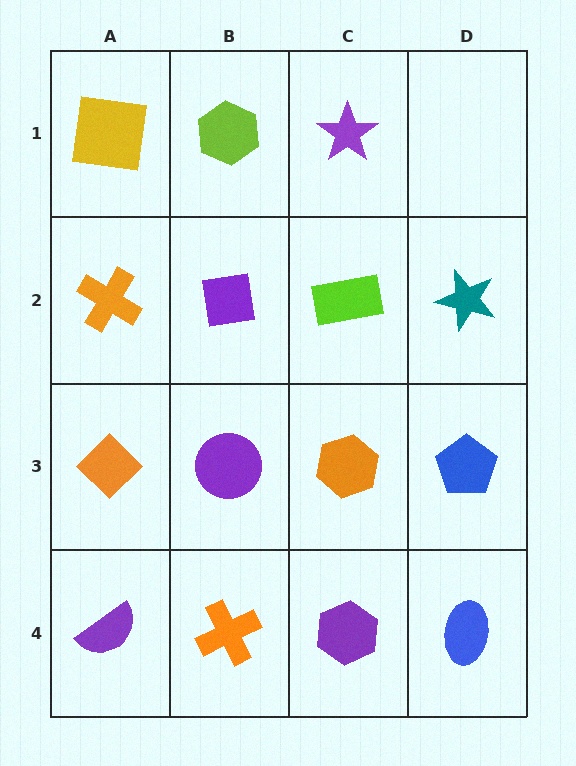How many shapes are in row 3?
4 shapes.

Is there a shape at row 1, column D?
No, that cell is empty.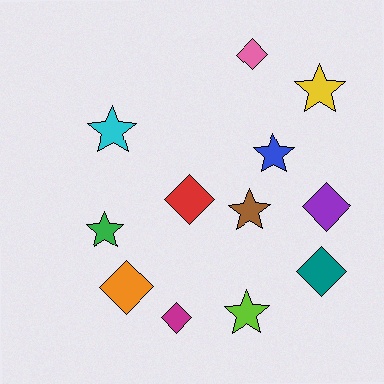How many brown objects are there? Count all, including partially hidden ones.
There is 1 brown object.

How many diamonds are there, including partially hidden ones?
There are 6 diamonds.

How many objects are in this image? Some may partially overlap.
There are 12 objects.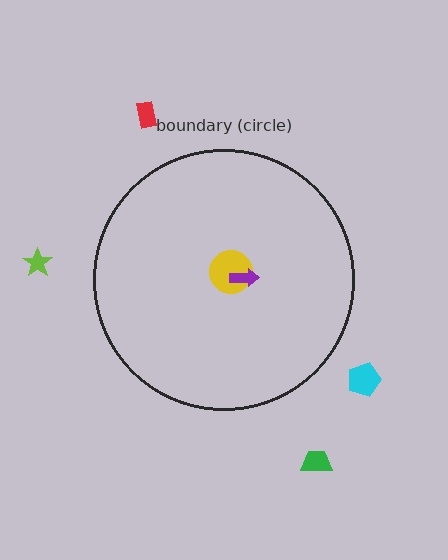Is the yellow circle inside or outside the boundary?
Inside.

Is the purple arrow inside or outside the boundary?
Inside.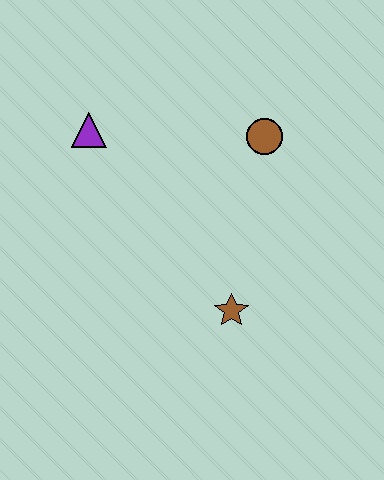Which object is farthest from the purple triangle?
The brown star is farthest from the purple triangle.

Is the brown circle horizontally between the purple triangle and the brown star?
No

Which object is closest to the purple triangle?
The brown circle is closest to the purple triangle.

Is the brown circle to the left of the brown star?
No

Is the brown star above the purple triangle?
No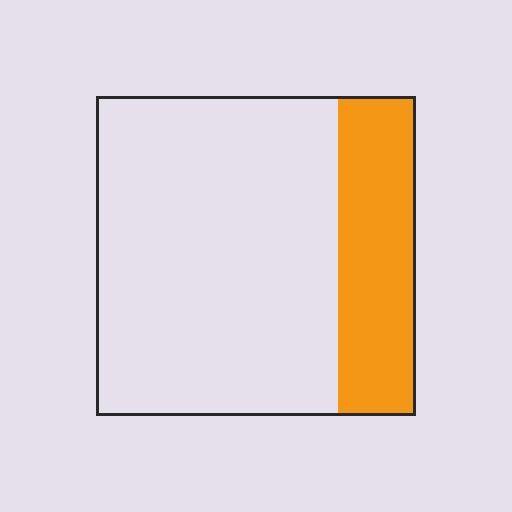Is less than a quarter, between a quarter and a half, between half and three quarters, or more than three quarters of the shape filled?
Less than a quarter.